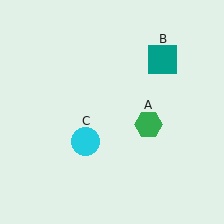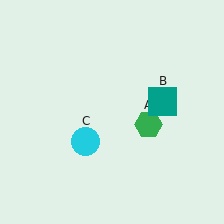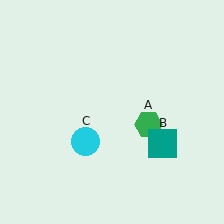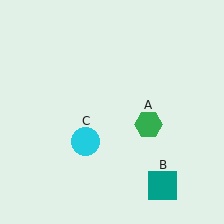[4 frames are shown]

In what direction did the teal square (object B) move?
The teal square (object B) moved down.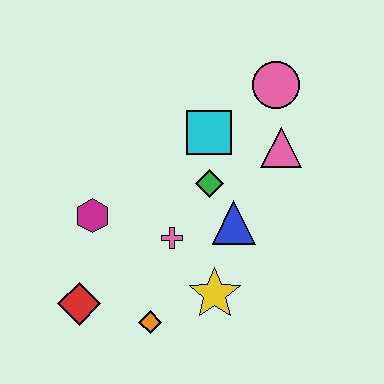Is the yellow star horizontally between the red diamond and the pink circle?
Yes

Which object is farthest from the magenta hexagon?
The pink circle is farthest from the magenta hexagon.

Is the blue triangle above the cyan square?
No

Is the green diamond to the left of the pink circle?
Yes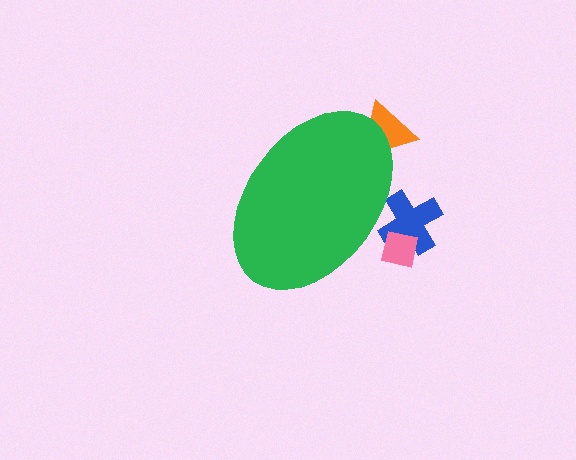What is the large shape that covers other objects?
A green ellipse.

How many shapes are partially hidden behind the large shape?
3 shapes are partially hidden.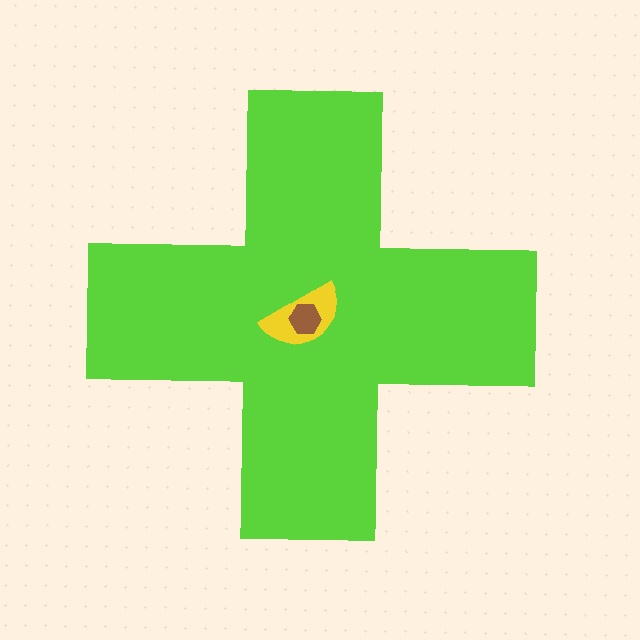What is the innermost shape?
The brown hexagon.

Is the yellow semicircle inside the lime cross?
Yes.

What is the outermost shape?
The lime cross.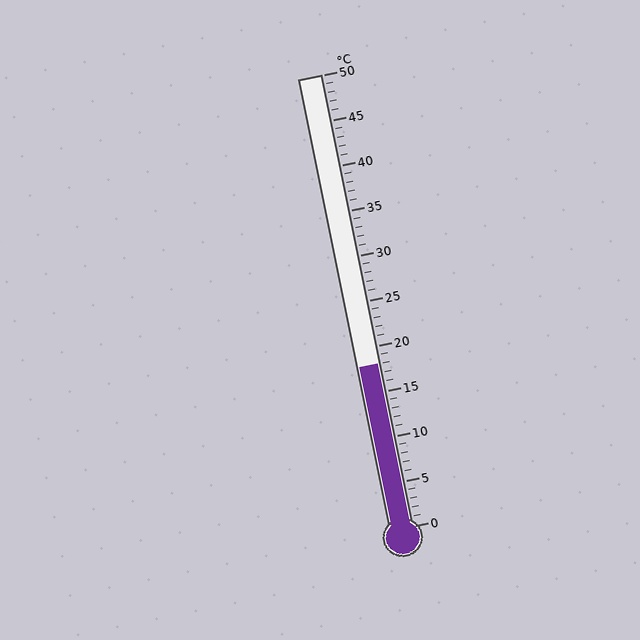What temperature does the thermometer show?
The thermometer shows approximately 18°C.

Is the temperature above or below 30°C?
The temperature is below 30°C.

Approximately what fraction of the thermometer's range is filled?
The thermometer is filled to approximately 35% of its range.